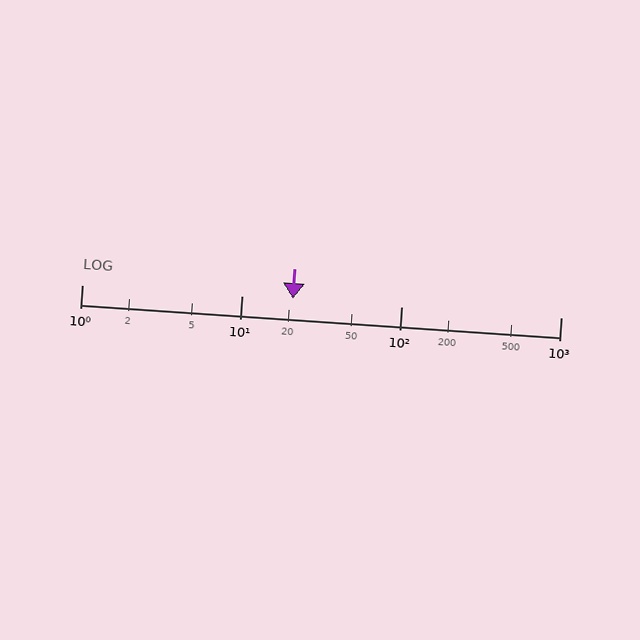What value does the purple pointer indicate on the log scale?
The pointer indicates approximately 21.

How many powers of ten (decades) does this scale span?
The scale spans 3 decades, from 1 to 1000.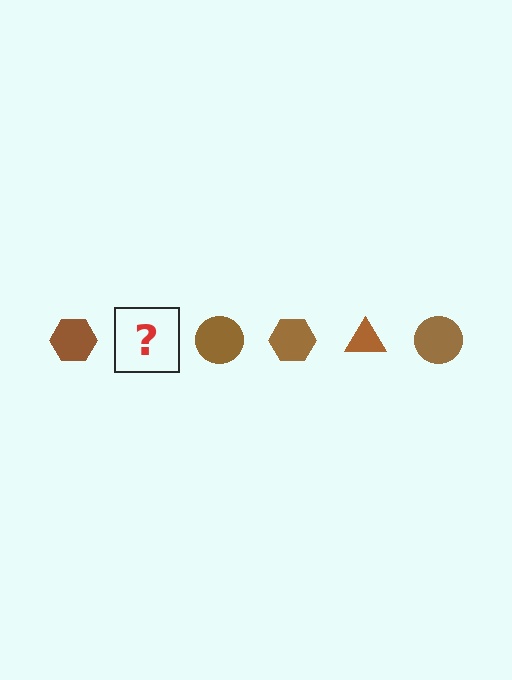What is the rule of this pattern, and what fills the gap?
The rule is that the pattern cycles through hexagon, triangle, circle shapes in brown. The gap should be filled with a brown triangle.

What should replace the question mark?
The question mark should be replaced with a brown triangle.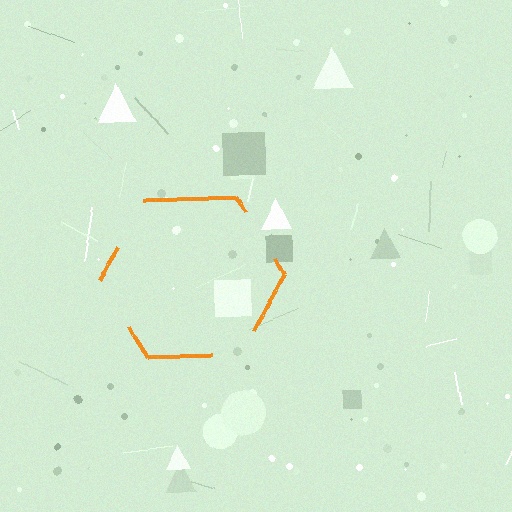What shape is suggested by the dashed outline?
The dashed outline suggests a hexagon.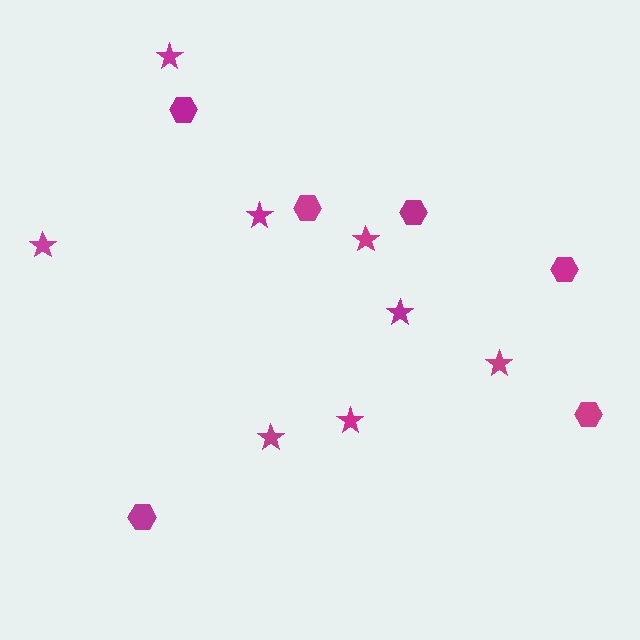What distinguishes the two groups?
There are 2 groups: one group of hexagons (6) and one group of stars (8).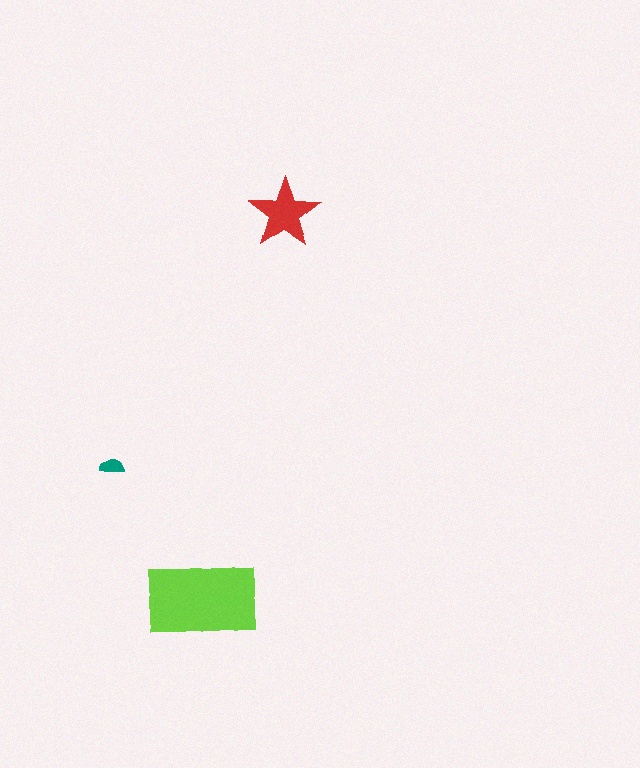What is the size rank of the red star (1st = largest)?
2nd.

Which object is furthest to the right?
The red star is rightmost.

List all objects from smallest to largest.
The teal semicircle, the red star, the lime rectangle.